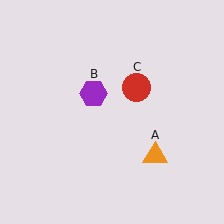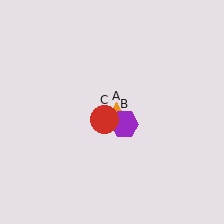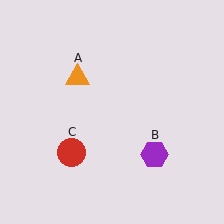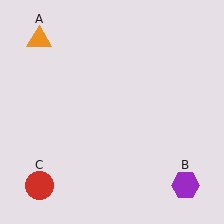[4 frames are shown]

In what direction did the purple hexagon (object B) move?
The purple hexagon (object B) moved down and to the right.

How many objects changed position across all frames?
3 objects changed position: orange triangle (object A), purple hexagon (object B), red circle (object C).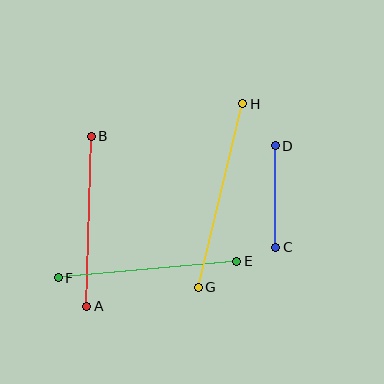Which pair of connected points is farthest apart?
Points G and H are farthest apart.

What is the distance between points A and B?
The distance is approximately 170 pixels.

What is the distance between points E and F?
The distance is approximately 179 pixels.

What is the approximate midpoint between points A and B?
The midpoint is at approximately (89, 221) pixels.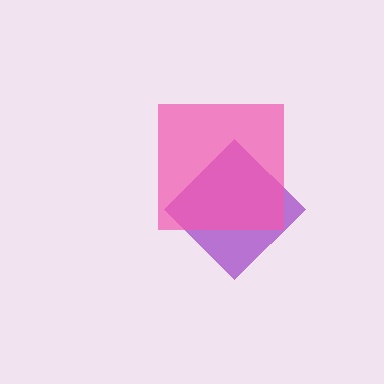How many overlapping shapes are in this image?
There are 2 overlapping shapes in the image.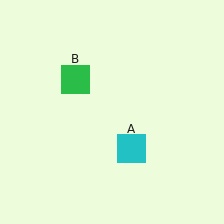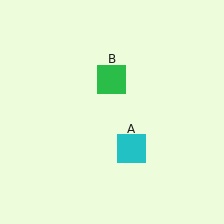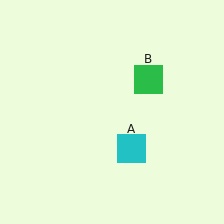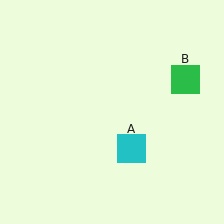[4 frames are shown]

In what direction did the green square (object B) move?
The green square (object B) moved right.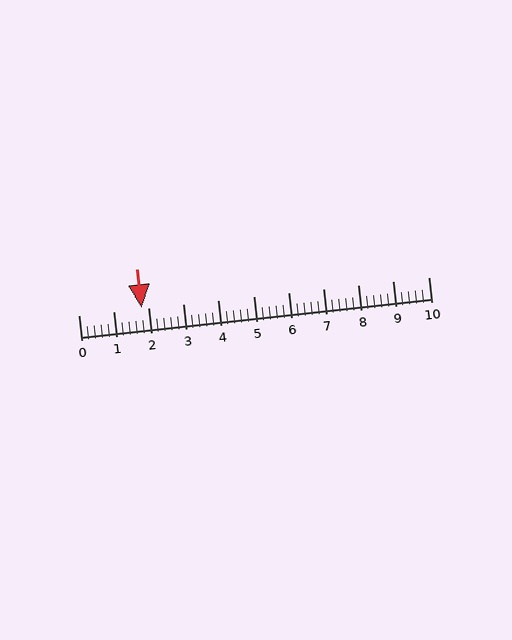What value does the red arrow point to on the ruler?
The red arrow points to approximately 1.8.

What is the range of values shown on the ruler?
The ruler shows values from 0 to 10.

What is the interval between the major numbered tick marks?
The major tick marks are spaced 1 units apart.